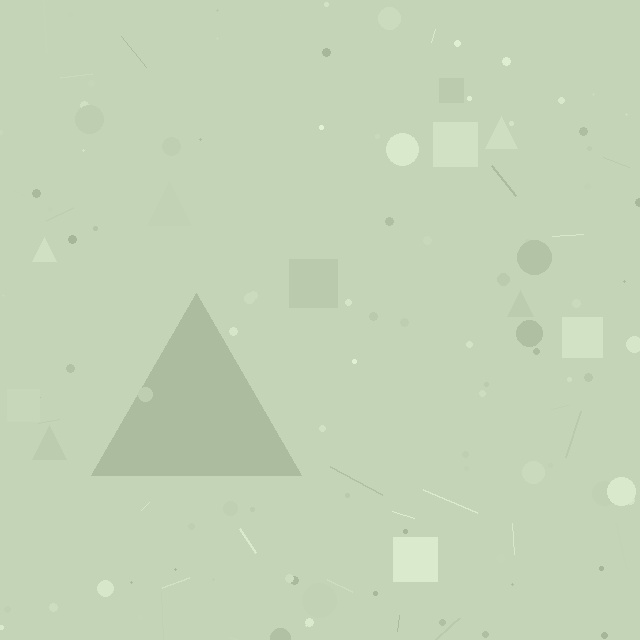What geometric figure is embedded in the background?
A triangle is embedded in the background.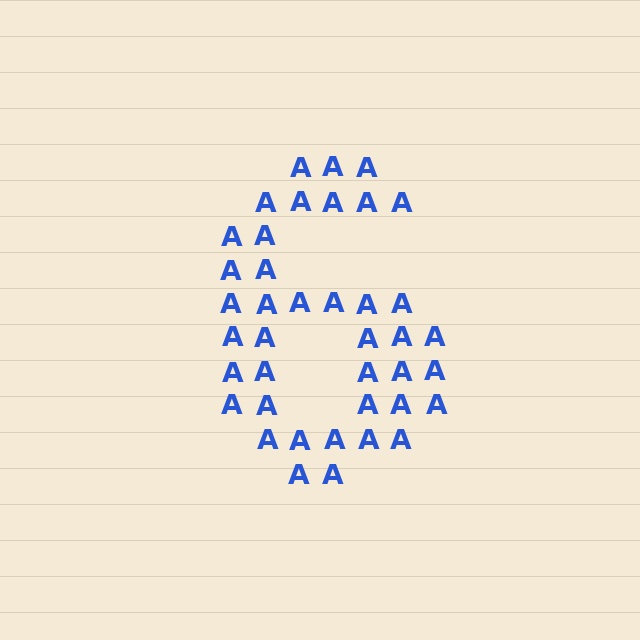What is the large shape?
The large shape is the digit 6.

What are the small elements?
The small elements are letter A's.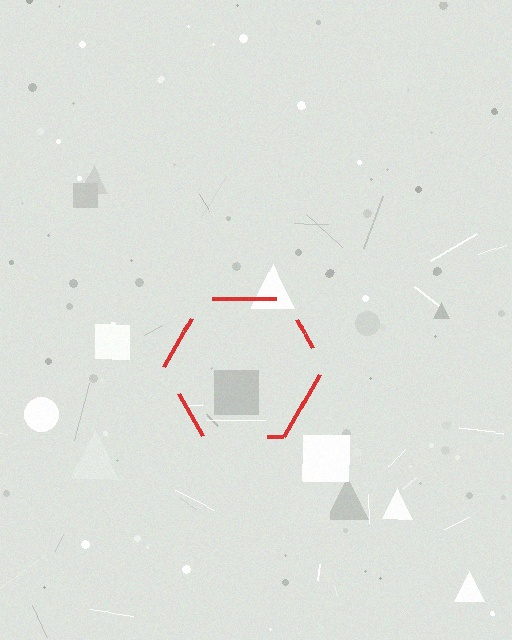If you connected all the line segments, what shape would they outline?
They would outline a hexagon.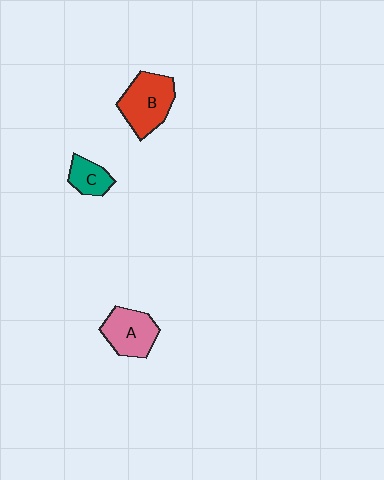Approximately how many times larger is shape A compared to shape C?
Approximately 1.7 times.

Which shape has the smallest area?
Shape C (teal).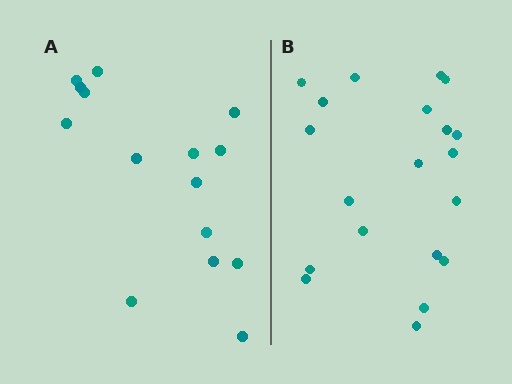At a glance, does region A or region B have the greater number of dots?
Region B (the right region) has more dots.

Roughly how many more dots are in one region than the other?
Region B has about 5 more dots than region A.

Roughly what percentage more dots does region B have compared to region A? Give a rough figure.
About 35% more.